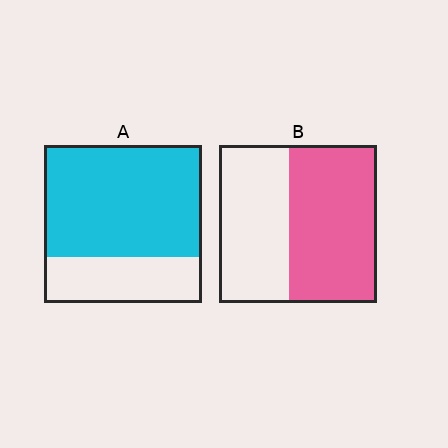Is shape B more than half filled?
Yes.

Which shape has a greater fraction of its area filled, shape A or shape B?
Shape A.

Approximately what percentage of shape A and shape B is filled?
A is approximately 70% and B is approximately 55%.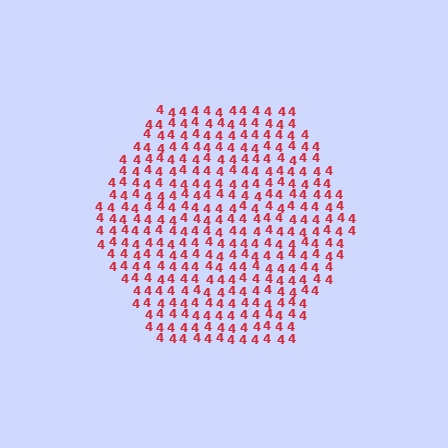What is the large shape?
The large shape is a hexagon.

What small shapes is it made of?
It is made of small digit 4's.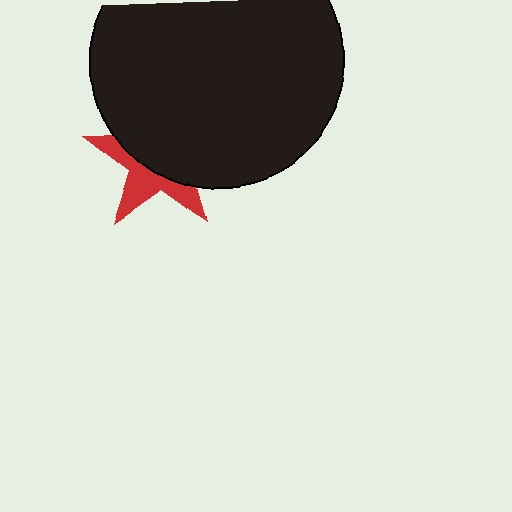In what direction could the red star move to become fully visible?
The red star could move down. That would shift it out from behind the black circle entirely.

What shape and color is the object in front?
The object in front is a black circle.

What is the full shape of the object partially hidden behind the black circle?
The partially hidden object is a red star.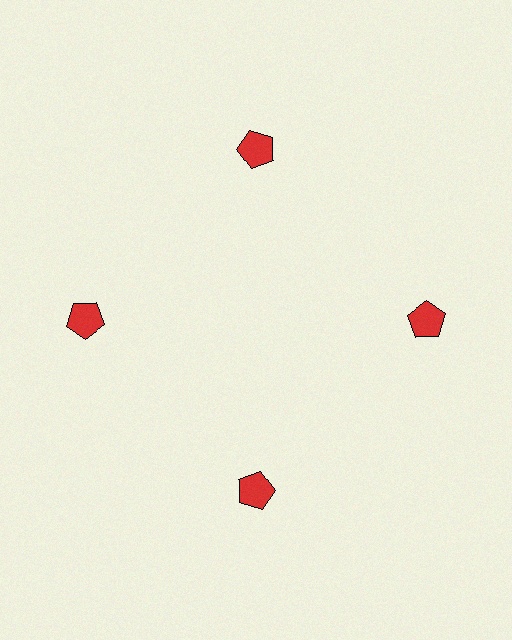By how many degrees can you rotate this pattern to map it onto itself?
The pattern maps onto itself every 90 degrees of rotation.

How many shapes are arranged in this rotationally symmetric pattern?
There are 4 shapes, arranged in 4 groups of 1.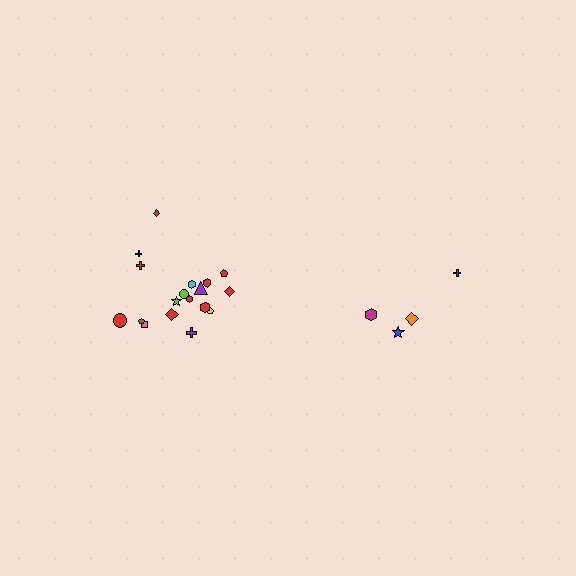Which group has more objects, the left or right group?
The left group.